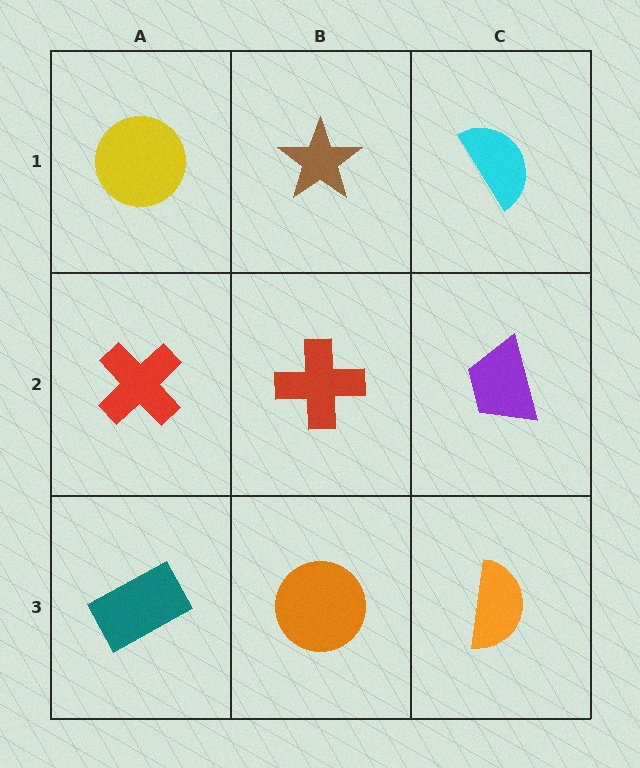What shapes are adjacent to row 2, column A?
A yellow circle (row 1, column A), a teal rectangle (row 3, column A), a red cross (row 2, column B).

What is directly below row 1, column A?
A red cross.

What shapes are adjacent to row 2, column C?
A cyan semicircle (row 1, column C), an orange semicircle (row 3, column C), a red cross (row 2, column B).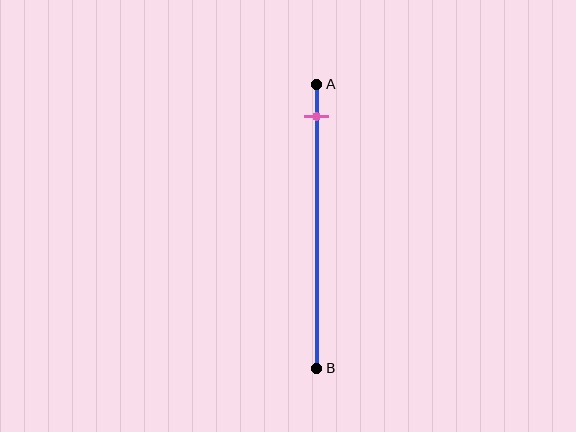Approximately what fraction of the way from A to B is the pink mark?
The pink mark is approximately 10% of the way from A to B.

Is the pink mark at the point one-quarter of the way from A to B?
No, the mark is at about 10% from A, not at the 25% one-quarter point.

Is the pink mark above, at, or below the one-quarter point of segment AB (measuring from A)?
The pink mark is above the one-quarter point of segment AB.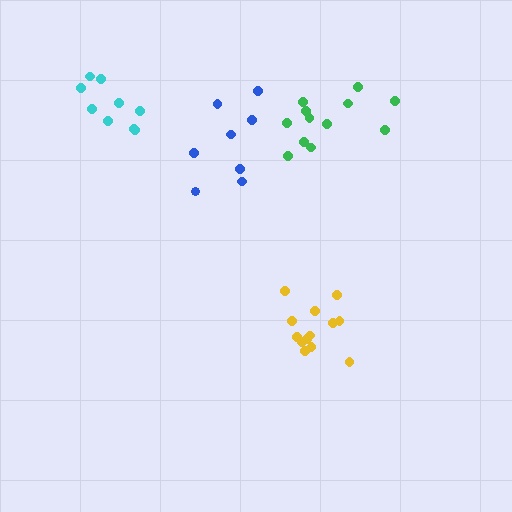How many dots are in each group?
Group 1: 13 dots, Group 2: 8 dots, Group 3: 12 dots, Group 4: 9 dots (42 total).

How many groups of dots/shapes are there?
There are 4 groups.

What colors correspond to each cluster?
The clusters are colored: yellow, blue, green, cyan.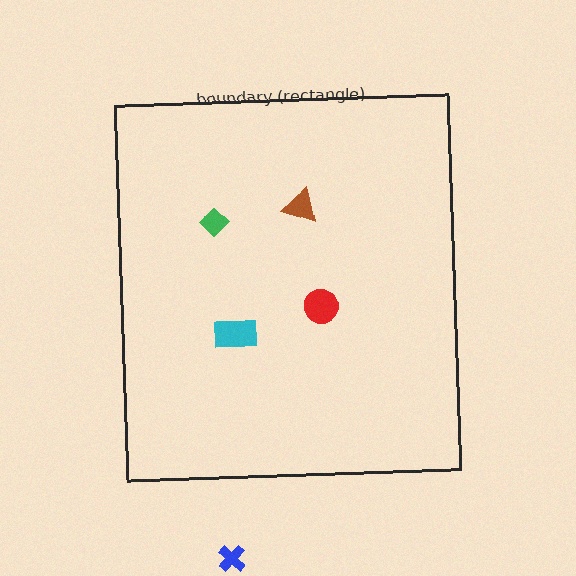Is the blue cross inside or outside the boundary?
Outside.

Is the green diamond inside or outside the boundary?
Inside.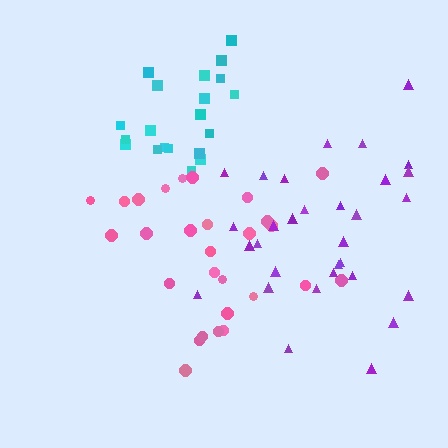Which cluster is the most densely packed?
Cyan.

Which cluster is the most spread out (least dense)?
Pink.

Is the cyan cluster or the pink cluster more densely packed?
Cyan.